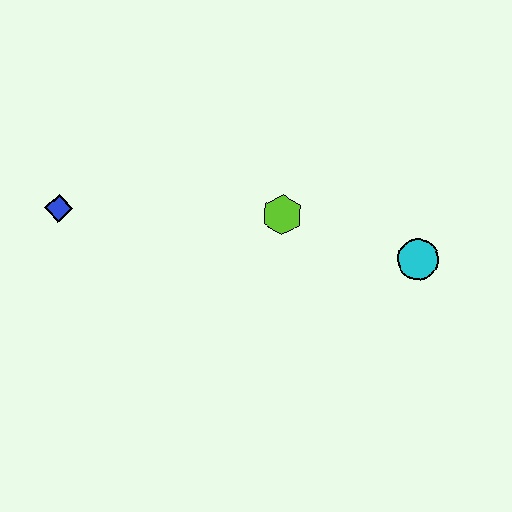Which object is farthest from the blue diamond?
The cyan circle is farthest from the blue diamond.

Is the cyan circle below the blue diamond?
Yes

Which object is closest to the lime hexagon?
The cyan circle is closest to the lime hexagon.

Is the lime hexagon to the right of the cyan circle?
No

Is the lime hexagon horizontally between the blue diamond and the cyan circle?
Yes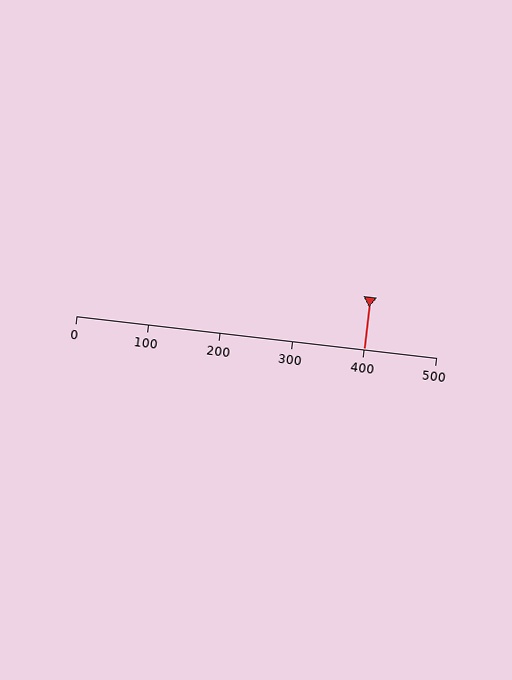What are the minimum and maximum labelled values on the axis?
The axis runs from 0 to 500.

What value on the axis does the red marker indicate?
The marker indicates approximately 400.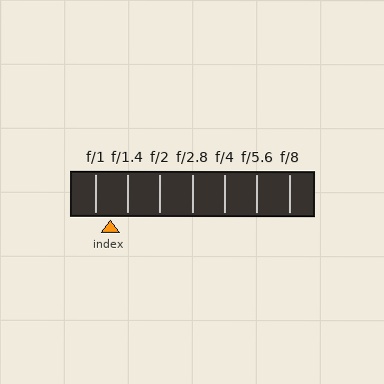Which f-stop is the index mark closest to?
The index mark is closest to f/1.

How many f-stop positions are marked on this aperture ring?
There are 7 f-stop positions marked.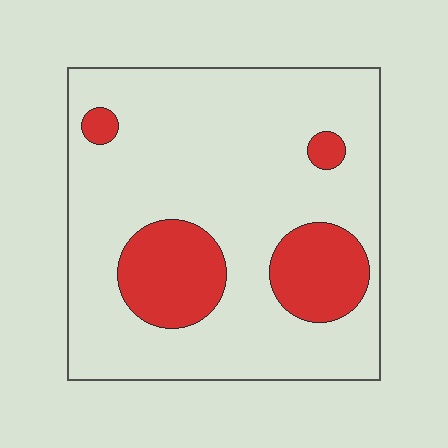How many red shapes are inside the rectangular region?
4.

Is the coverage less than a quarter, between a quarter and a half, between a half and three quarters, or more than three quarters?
Less than a quarter.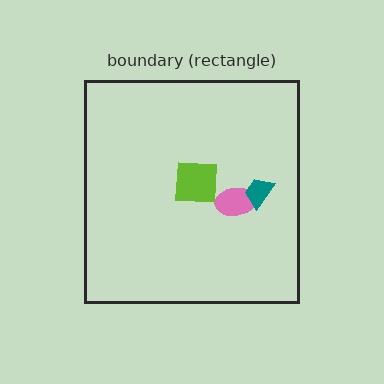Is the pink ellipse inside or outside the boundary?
Inside.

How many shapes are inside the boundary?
3 inside, 0 outside.